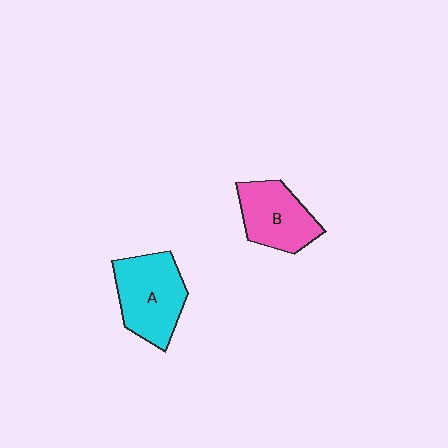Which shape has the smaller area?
Shape B (pink).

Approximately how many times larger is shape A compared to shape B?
Approximately 1.2 times.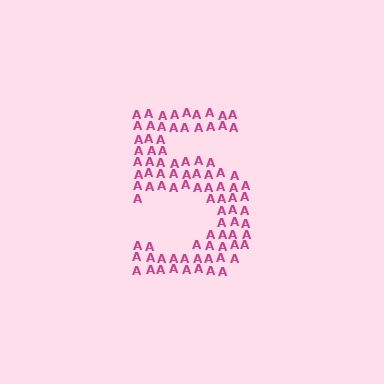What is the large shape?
The large shape is the digit 5.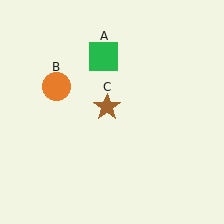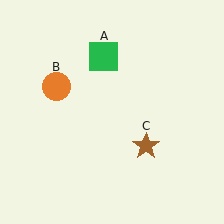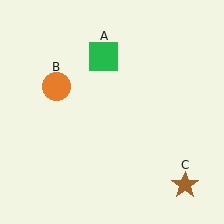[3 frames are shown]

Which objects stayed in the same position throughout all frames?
Green square (object A) and orange circle (object B) remained stationary.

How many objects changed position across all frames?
1 object changed position: brown star (object C).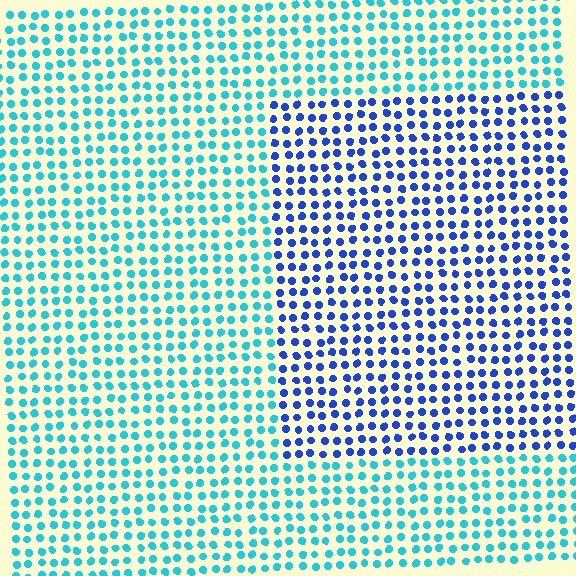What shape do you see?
I see a rectangle.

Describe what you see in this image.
The image is filled with small cyan elements in a uniform arrangement. A rectangle-shaped region is visible where the elements are tinted to a slightly different hue, forming a subtle color boundary.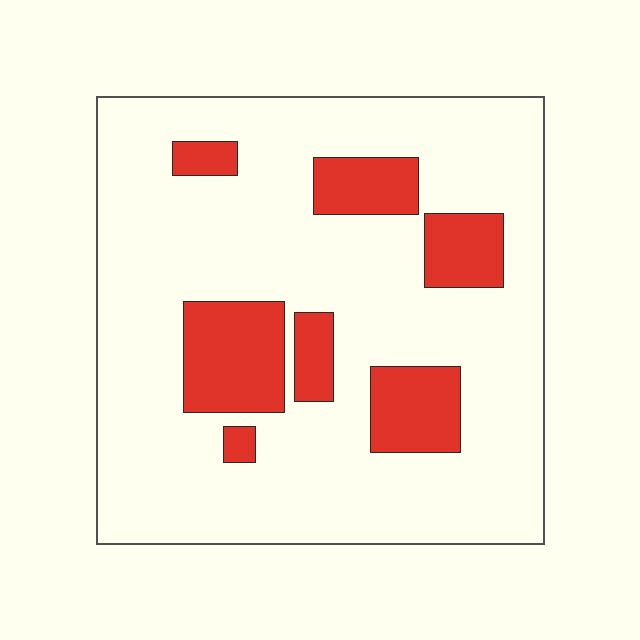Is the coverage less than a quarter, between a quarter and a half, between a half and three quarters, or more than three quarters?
Less than a quarter.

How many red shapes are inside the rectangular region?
7.